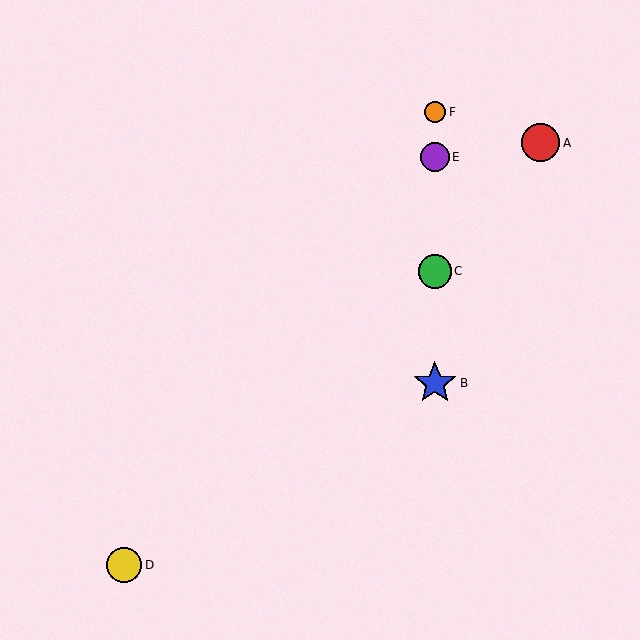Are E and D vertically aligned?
No, E is at x≈435 and D is at x≈124.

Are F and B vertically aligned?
Yes, both are at x≈435.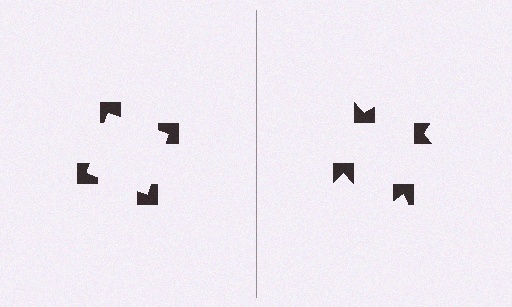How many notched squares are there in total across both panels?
8 — 4 on each side.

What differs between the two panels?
The notched squares are positioned identically on both sides; only the wedge orientations differ. On the left they align to a square; on the right they are misaligned.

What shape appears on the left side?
An illusory square.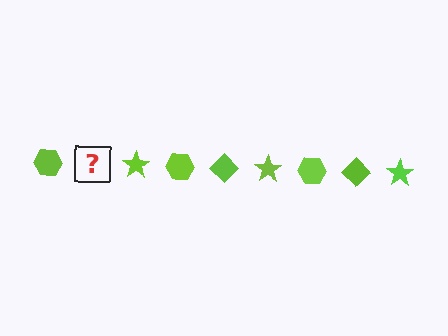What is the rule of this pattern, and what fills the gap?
The rule is that the pattern cycles through hexagon, diamond, star shapes in lime. The gap should be filled with a lime diamond.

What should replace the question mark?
The question mark should be replaced with a lime diamond.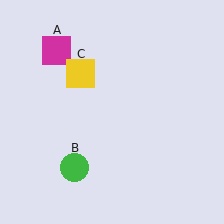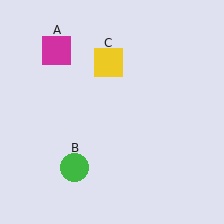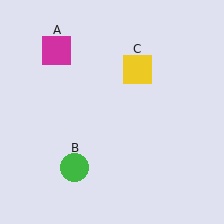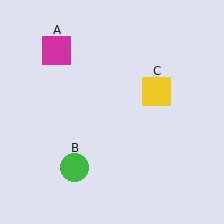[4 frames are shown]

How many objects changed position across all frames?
1 object changed position: yellow square (object C).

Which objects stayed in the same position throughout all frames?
Magenta square (object A) and green circle (object B) remained stationary.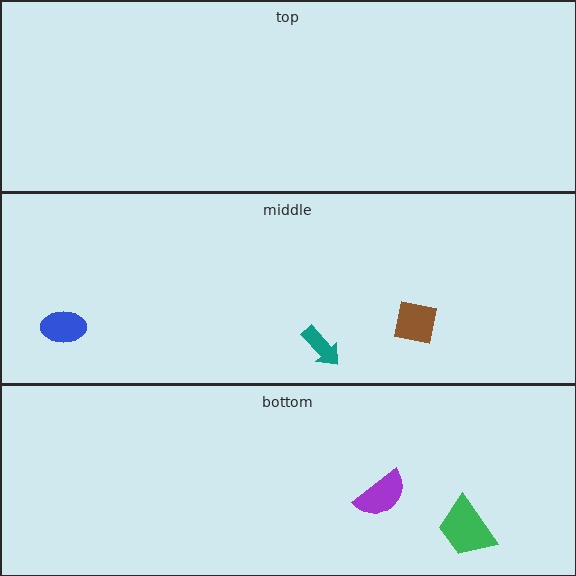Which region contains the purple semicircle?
The bottom region.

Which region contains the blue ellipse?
The middle region.